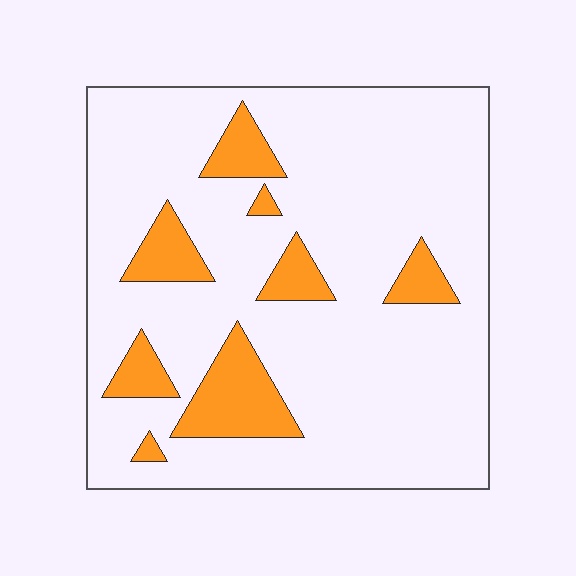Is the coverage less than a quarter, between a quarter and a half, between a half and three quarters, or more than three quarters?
Less than a quarter.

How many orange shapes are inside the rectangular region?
8.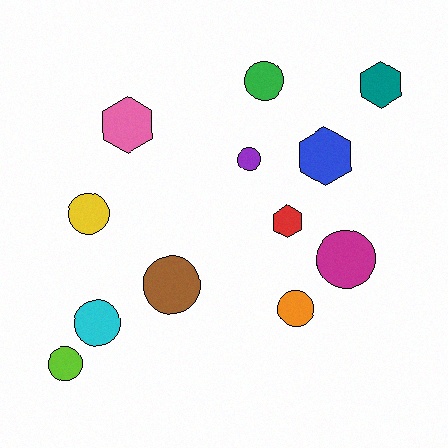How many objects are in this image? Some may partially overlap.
There are 12 objects.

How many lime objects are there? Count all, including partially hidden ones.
There is 1 lime object.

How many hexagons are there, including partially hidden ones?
There are 4 hexagons.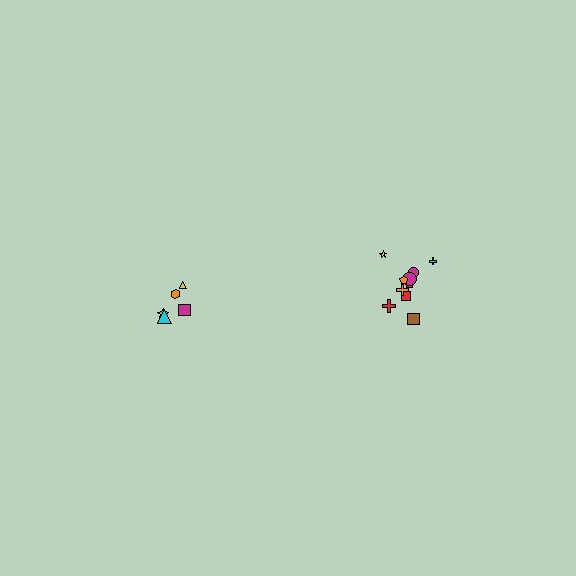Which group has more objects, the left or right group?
The right group.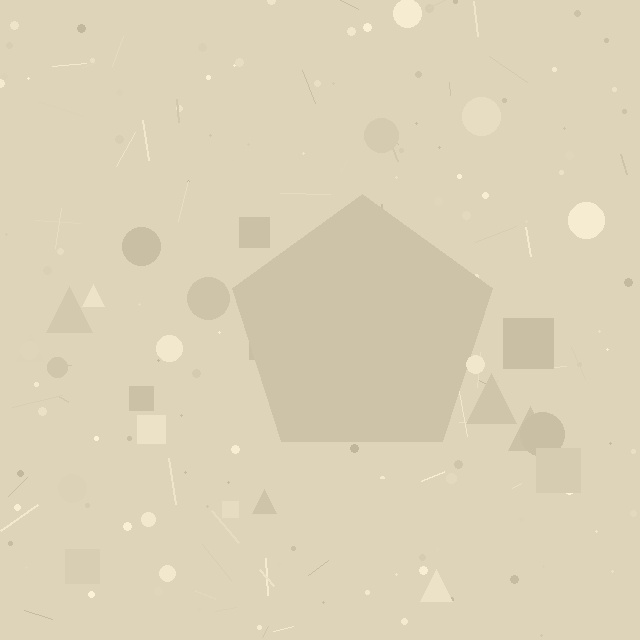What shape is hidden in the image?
A pentagon is hidden in the image.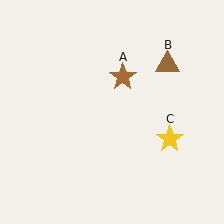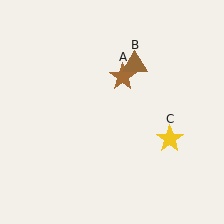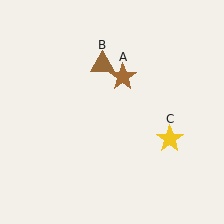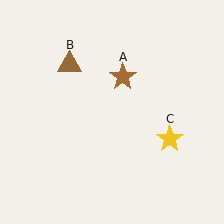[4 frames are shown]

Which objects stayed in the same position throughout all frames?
Brown star (object A) and yellow star (object C) remained stationary.